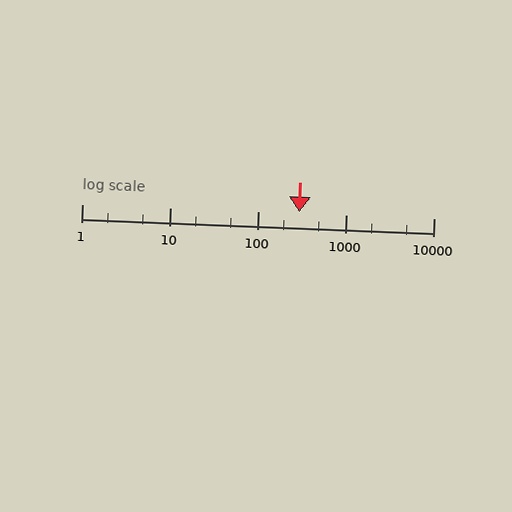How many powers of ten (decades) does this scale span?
The scale spans 4 decades, from 1 to 10000.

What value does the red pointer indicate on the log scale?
The pointer indicates approximately 300.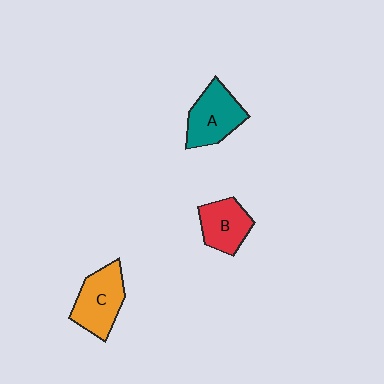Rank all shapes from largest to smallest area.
From largest to smallest: C (orange), A (teal), B (red).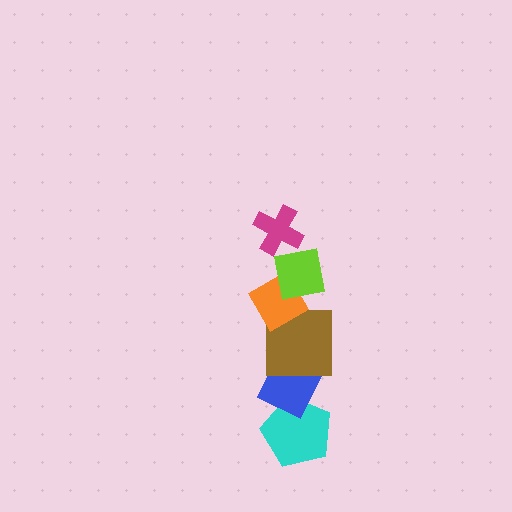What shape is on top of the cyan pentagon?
The blue diamond is on top of the cyan pentagon.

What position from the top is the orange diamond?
The orange diamond is 3rd from the top.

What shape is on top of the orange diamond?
The lime square is on top of the orange diamond.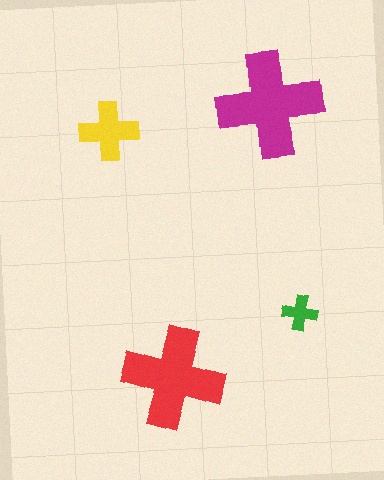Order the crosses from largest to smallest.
the magenta one, the red one, the yellow one, the green one.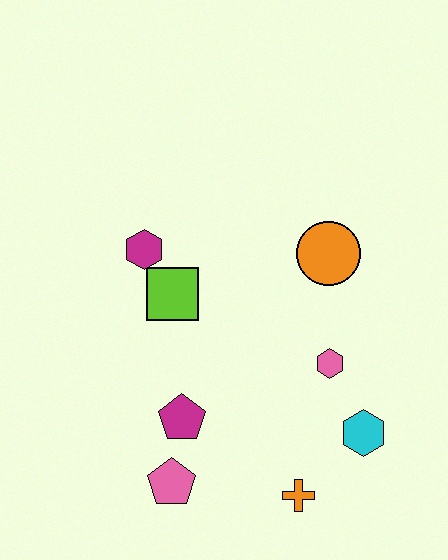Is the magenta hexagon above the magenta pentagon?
Yes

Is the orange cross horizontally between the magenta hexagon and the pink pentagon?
No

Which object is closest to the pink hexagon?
The cyan hexagon is closest to the pink hexagon.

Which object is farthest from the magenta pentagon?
The orange circle is farthest from the magenta pentagon.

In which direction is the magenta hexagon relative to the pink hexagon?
The magenta hexagon is to the left of the pink hexagon.